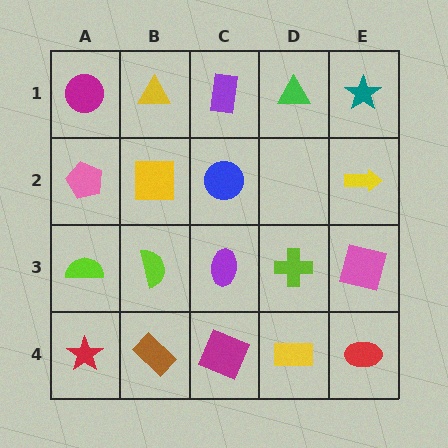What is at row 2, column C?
A blue circle.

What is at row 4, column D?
A yellow rectangle.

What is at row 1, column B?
A yellow triangle.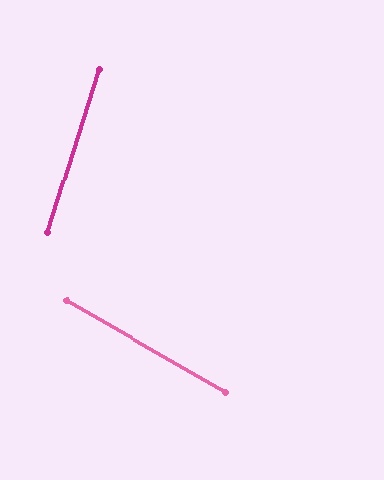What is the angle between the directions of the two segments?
Approximately 77 degrees.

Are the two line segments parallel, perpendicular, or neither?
Neither parallel nor perpendicular — they differ by about 77°.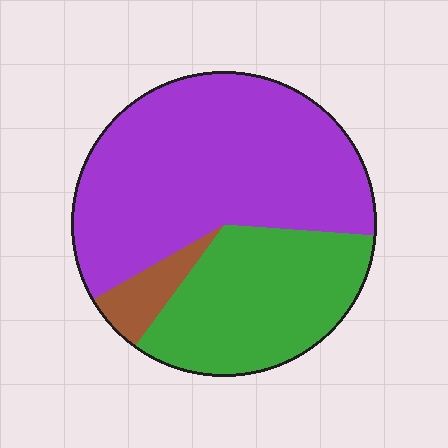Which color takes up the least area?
Brown, at roughly 5%.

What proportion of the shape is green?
Green takes up about one third (1/3) of the shape.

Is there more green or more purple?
Purple.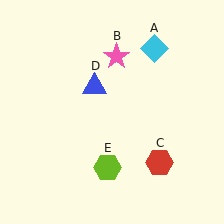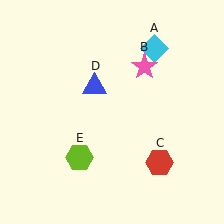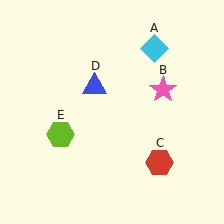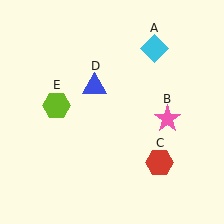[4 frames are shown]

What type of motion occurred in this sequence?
The pink star (object B), lime hexagon (object E) rotated clockwise around the center of the scene.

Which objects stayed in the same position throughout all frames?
Cyan diamond (object A) and red hexagon (object C) and blue triangle (object D) remained stationary.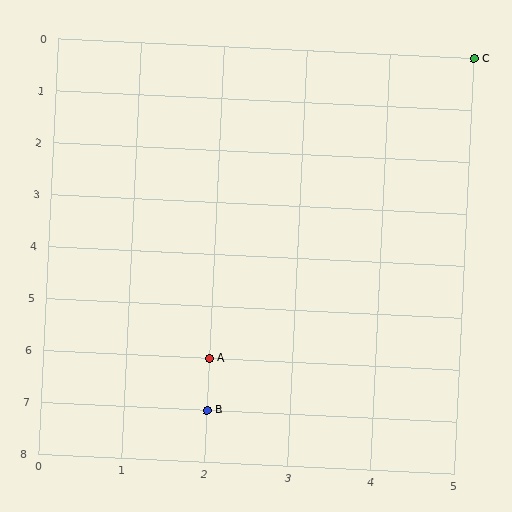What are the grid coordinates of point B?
Point B is at grid coordinates (2, 7).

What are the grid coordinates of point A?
Point A is at grid coordinates (2, 6).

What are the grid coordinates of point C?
Point C is at grid coordinates (5, 0).